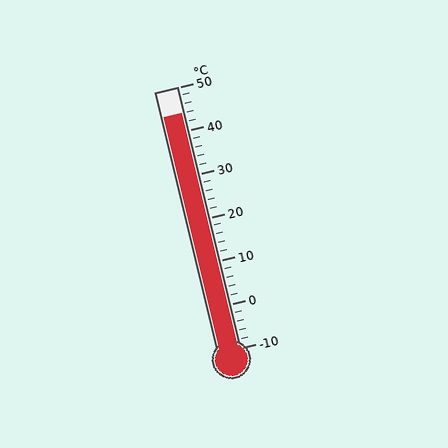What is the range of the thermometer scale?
The thermometer scale ranges from -10°C to 50°C.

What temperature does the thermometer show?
The thermometer shows approximately 44°C.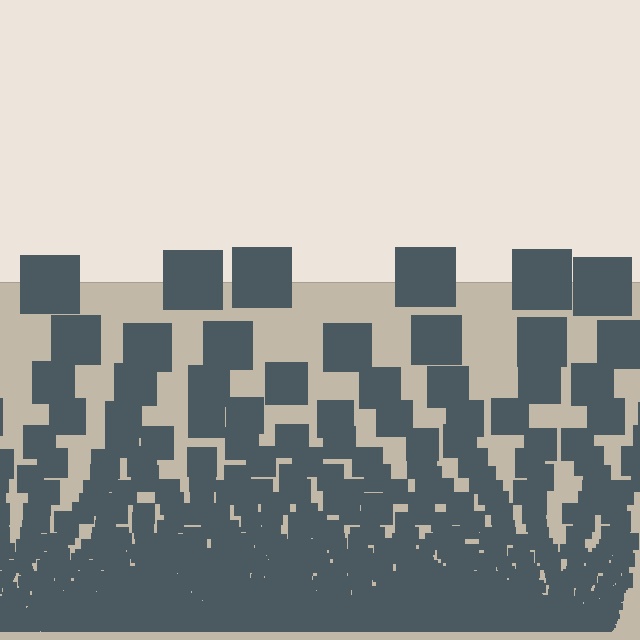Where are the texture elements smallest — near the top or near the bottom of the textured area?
Near the bottom.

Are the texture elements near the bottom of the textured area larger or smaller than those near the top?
Smaller. The gradient is inverted — elements near the bottom are smaller and denser.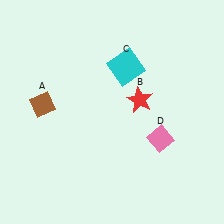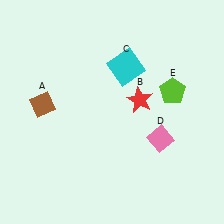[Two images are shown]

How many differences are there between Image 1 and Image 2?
There is 1 difference between the two images.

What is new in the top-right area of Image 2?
A lime pentagon (E) was added in the top-right area of Image 2.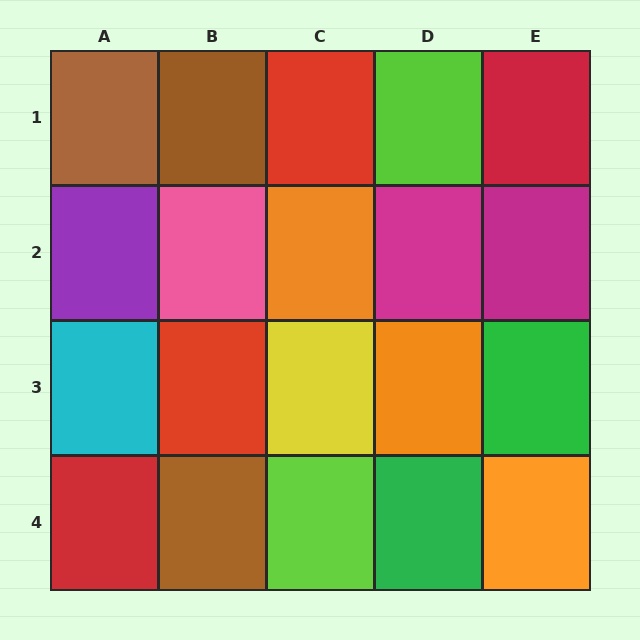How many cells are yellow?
1 cell is yellow.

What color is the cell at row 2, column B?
Pink.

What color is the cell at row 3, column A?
Cyan.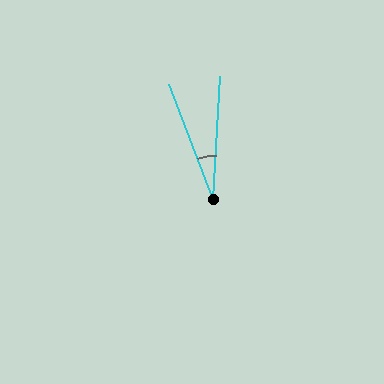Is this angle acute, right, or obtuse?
It is acute.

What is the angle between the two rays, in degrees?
Approximately 24 degrees.